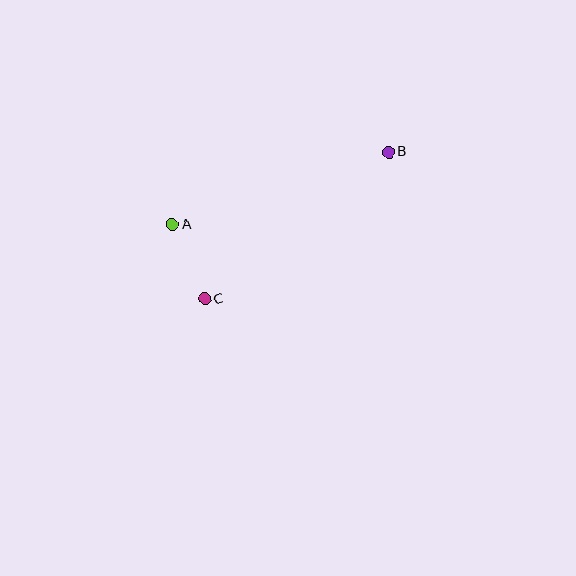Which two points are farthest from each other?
Points B and C are farthest from each other.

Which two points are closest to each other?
Points A and C are closest to each other.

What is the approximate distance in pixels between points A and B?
The distance between A and B is approximately 228 pixels.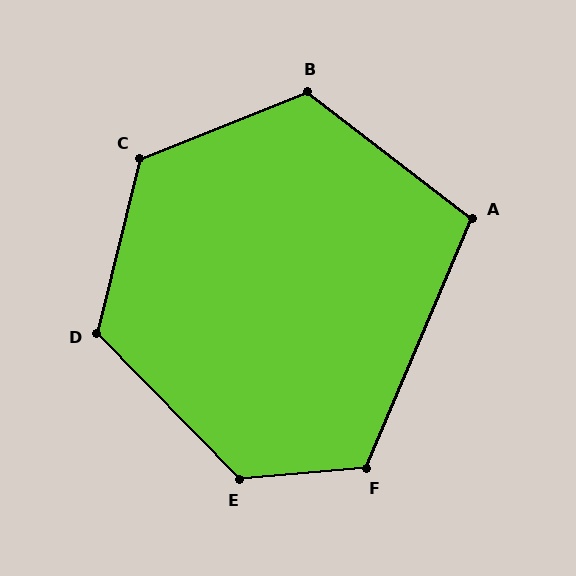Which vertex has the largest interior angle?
E, at approximately 130 degrees.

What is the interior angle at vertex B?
Approximately 121 degrees (obtuse).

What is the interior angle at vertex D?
Approximately 122 degrees (obtuse).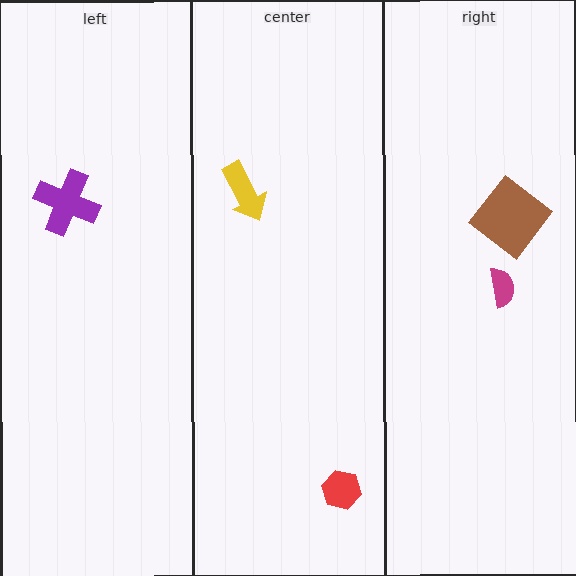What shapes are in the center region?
The red hexagon, the yellow arrow.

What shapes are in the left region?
The purple cross.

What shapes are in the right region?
The brown diamond, the magenta semicircle.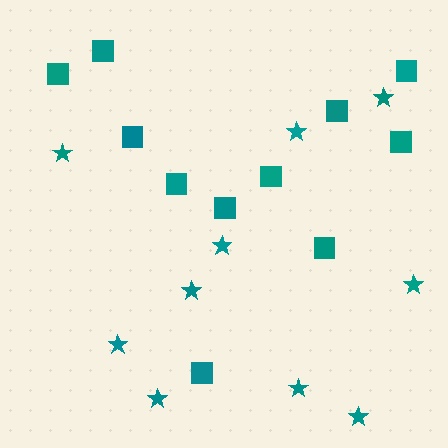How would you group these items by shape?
There are 2 groups: one group of stars (10) and one group of squares (11).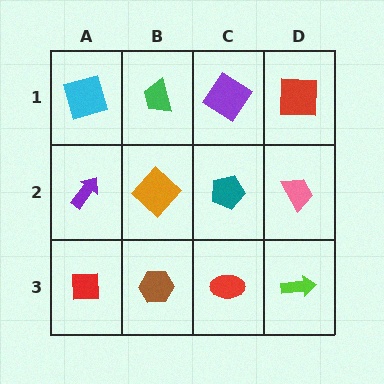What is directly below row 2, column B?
A brown hexagon.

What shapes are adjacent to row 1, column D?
A pink trapezoid (row 2, column D), a purple diamond (row 1, column C).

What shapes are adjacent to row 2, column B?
A green trapezoid (row 1, column B), a brown hexagon (row 3, column B), a purple arrow (row 2, column A), a teal pentagon (row 2, column C).